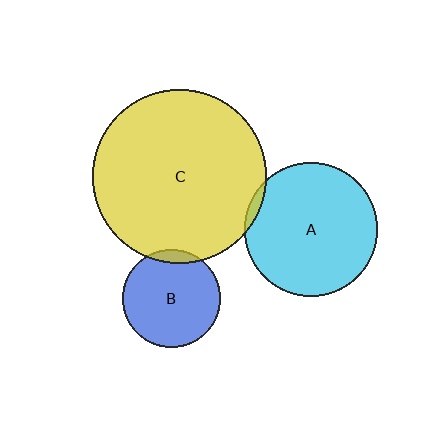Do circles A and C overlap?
Yes.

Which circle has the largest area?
Circle C (yellow).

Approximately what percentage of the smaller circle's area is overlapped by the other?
Approximately 5%.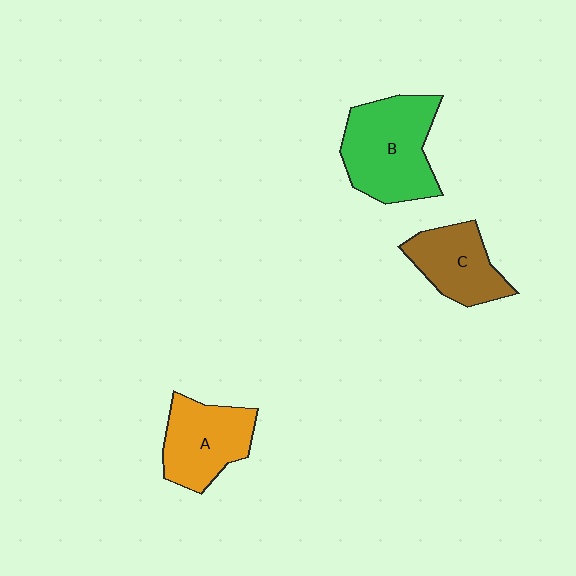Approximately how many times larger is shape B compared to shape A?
Approximately 1.3 times.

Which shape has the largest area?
Shape B (green).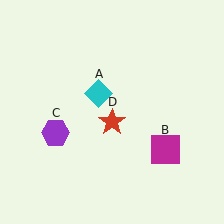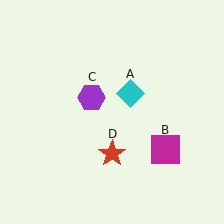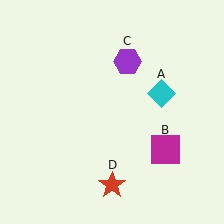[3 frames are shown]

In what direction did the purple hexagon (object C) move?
The purple hexagon (object C) moved up and to the right.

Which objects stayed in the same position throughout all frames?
Magenta square (object B) remained stationary.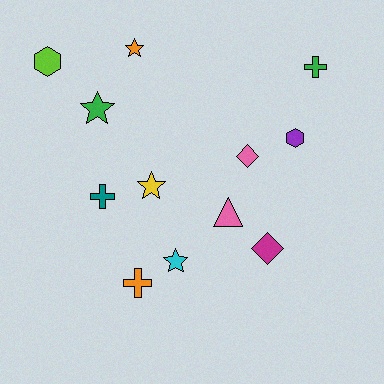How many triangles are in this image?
There is 1 triangle.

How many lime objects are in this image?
There is 1 lime object.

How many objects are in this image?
There are 12 objects.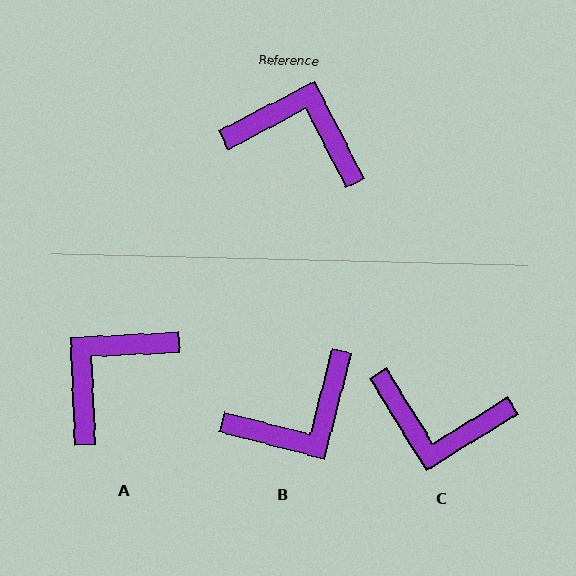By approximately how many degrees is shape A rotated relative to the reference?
Approximately 65 degrees counter-clockwise.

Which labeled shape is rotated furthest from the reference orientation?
C, about 176 degrees away.